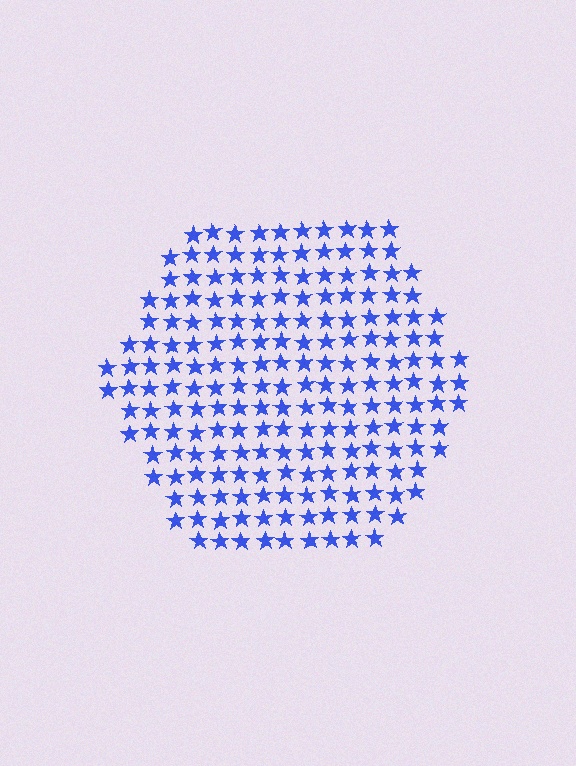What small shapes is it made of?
It is made of small stars.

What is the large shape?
The large shape is a hexagon.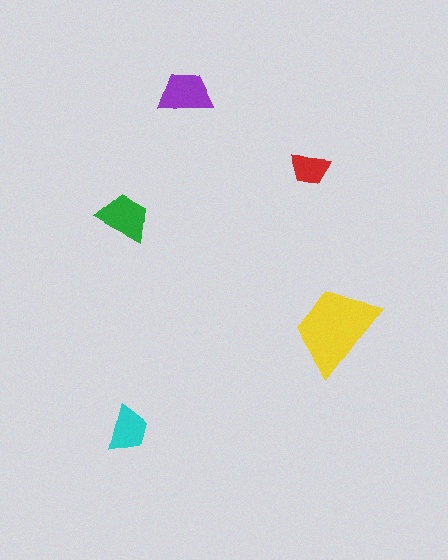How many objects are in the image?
There are 5 objects in the image.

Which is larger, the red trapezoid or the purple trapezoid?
The purple one.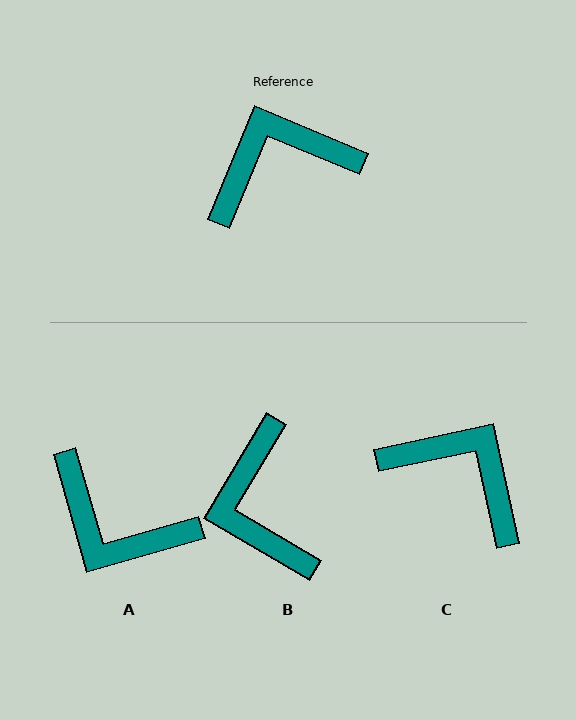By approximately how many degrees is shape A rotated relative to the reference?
Approximately 129 degrees counter-clockwise.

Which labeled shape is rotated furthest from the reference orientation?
A, about 129 degrees away.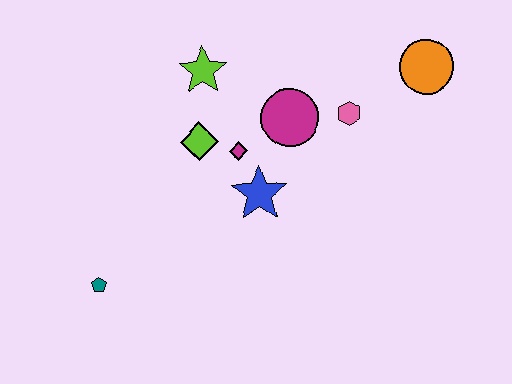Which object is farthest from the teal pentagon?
The orange circle is farthest from the teal pentagon.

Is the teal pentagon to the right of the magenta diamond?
No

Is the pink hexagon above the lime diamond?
Yes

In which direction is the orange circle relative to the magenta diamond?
The orange circle is to the right of the magenta diamond.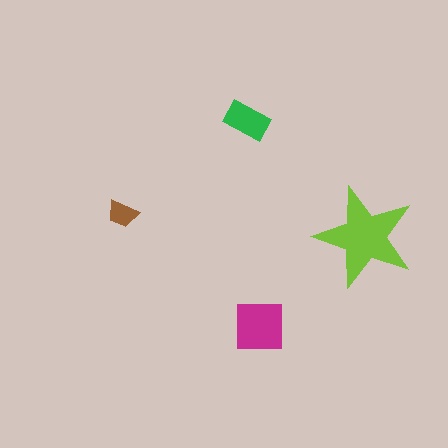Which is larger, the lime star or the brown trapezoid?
The lime star.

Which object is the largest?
The lime star.